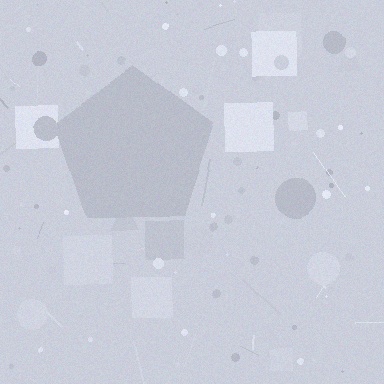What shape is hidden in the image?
A pentagon is hidden in the image.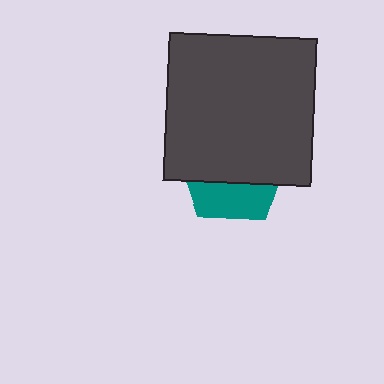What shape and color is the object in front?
The object in front is a dark gray square.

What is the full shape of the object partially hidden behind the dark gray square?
The partially hidden object is a teal pentagon.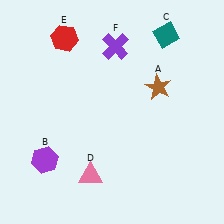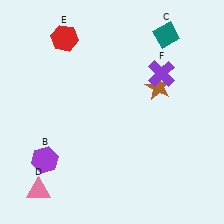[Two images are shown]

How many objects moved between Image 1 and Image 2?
2 objects moved between the two images.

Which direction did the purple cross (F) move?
The purple cross (F) moved right.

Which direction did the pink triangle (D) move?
The pink triangle (D) moved left.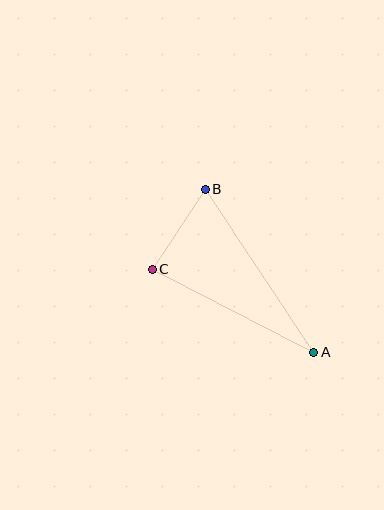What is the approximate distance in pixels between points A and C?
The distance between A and C is approximately 182 pixels.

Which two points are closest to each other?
Points B and C are closest to each other.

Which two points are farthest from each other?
Points A and B are farthest from each other.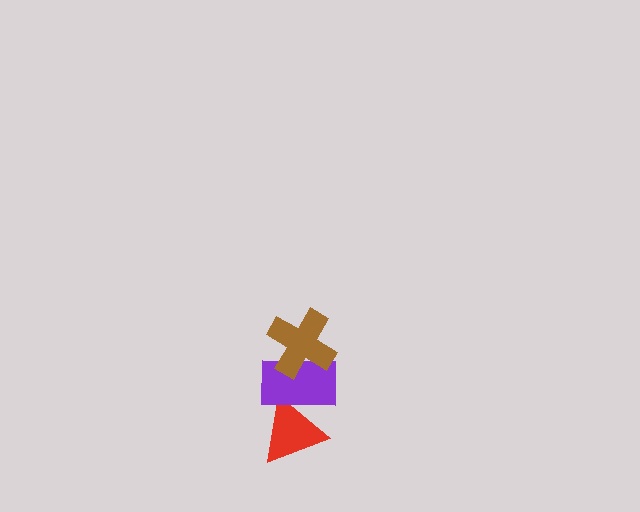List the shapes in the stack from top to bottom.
From top to bottom: the brown cross, the purple rectangle, the red triangle.